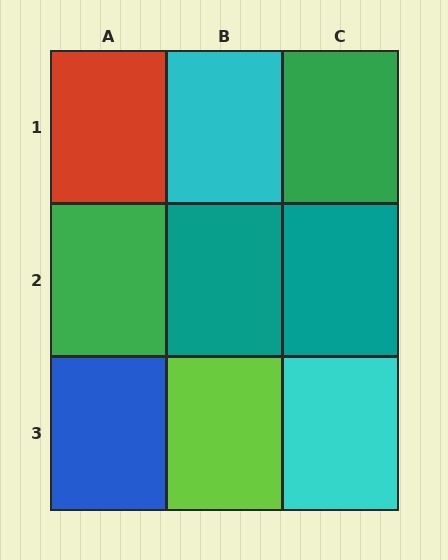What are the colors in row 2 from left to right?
Green, teal, teal.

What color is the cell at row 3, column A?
Blue.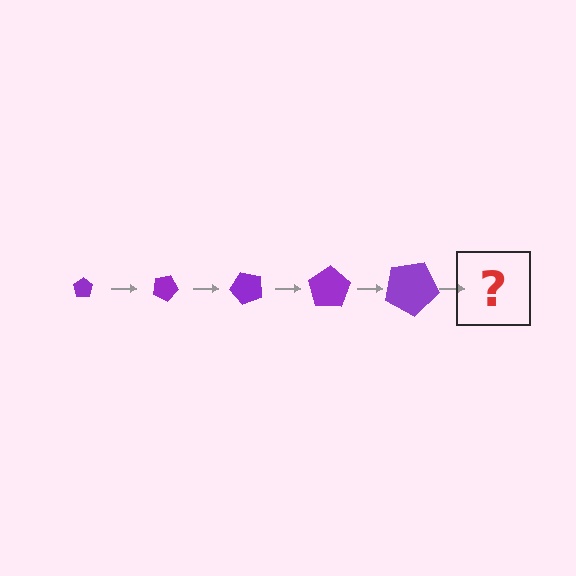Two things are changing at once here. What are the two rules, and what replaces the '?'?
The two rules are that the pentagon grows larger each step and it rotates 25 degrees each step. The '?' should be a pentagon, larger than the previous one and rotated 125 degrees from the start.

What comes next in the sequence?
The next element should be a pentagon, larger than the previous one and rotated 125 degrees from the start.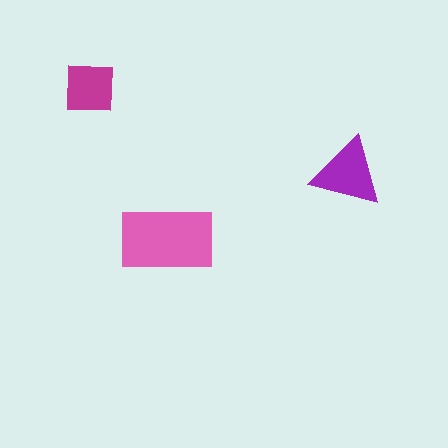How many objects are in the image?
There are 3 objects in the image.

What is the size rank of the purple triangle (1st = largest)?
2nd.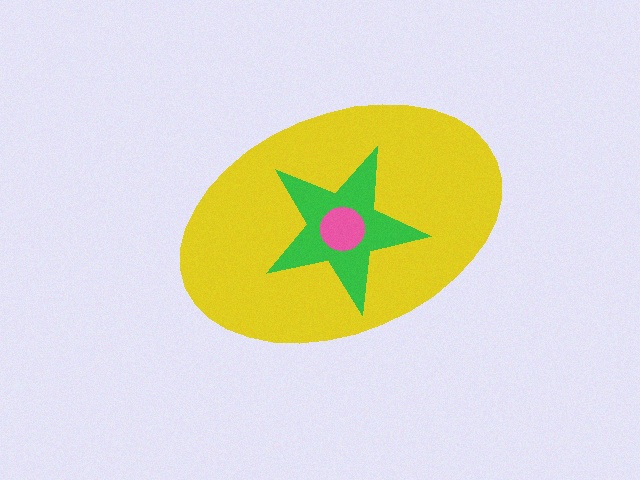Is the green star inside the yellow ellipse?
Yes.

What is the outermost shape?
The yellow ellipse.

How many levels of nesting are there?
3.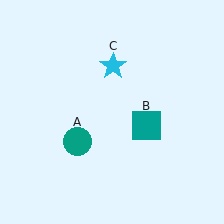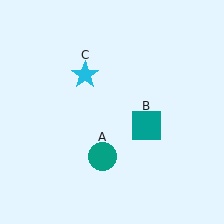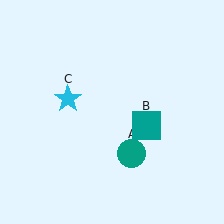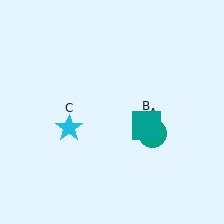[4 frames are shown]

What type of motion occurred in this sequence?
The teal circle (object A), cyan star (object C) rotated counterclockwise around the center of the scene.